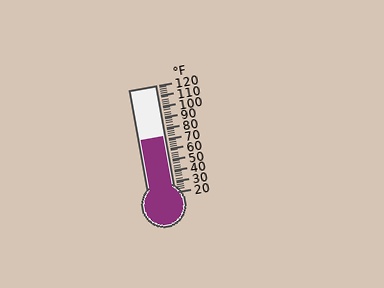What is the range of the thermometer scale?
The thermometer scale ranges from 20°F to 120°F.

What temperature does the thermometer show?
The thermometer shows approximately 72°F.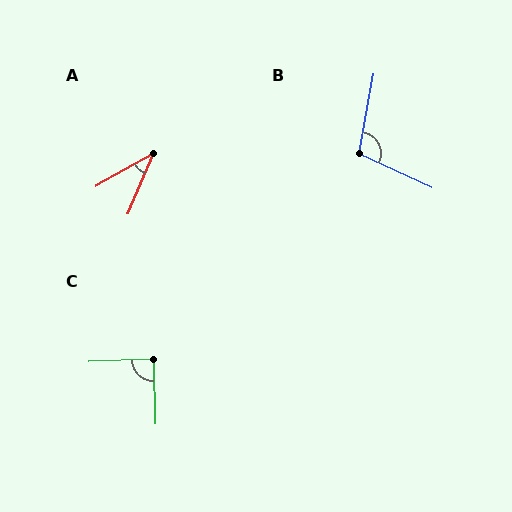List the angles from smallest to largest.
A (37°), C (89°), B (105°).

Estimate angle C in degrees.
Approximately 89 degrees.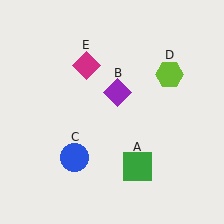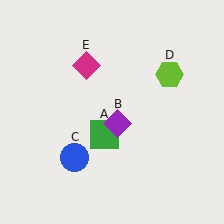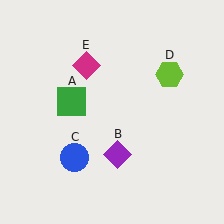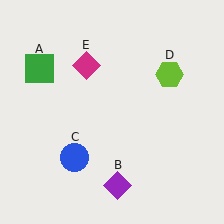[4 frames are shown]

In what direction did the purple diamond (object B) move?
The purple diamond (object B) moved down.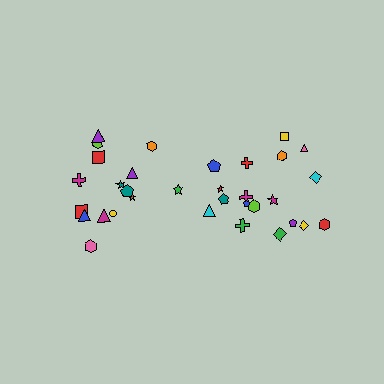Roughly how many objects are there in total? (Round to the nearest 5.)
Roughly 35 objects in total.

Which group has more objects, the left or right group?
The right group.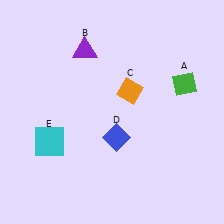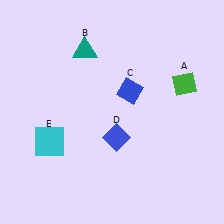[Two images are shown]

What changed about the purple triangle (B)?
In Image 1, B is purple. In Image 2, it changed to teal.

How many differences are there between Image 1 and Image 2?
There are 2 differences between the two images.